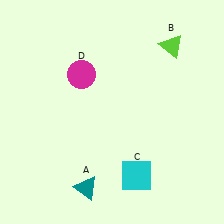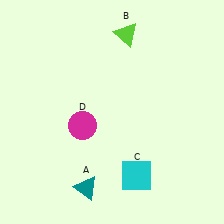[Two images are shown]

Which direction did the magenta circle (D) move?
The magenta circle (D) moved down.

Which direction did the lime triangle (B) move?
The lime triangle (B) moved left.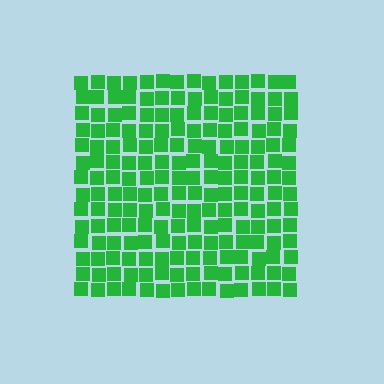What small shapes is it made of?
It is made of small squares.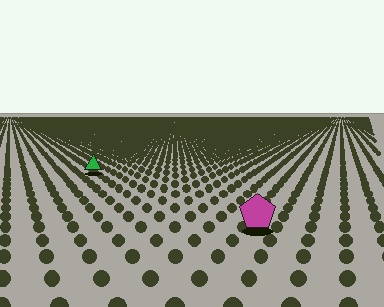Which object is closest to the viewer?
The magenta pentagon is closest. The texture marks near it are larger and more spread out.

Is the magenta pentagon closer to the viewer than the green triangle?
Yes. The magenta pentagon is closer — you can tell from the texture gradient: the ground texture is coarser near it.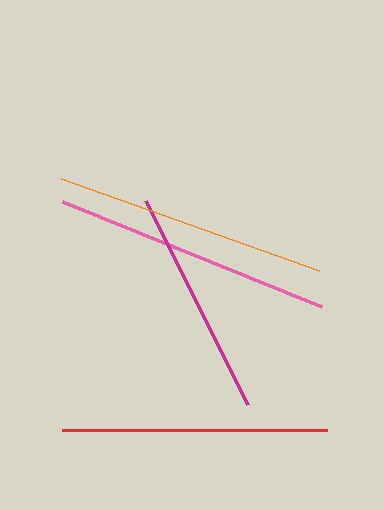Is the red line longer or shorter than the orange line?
The orange line is longer than the red line.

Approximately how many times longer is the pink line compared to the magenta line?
The pink line is approximately 1.2 times the length of the magenta line.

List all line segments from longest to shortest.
From longest to shortest: pink, orange, red, magenta.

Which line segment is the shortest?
The magenta line is the shortest at approximately 228 pixels.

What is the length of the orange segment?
The orange segment is approximately 274 pixels long.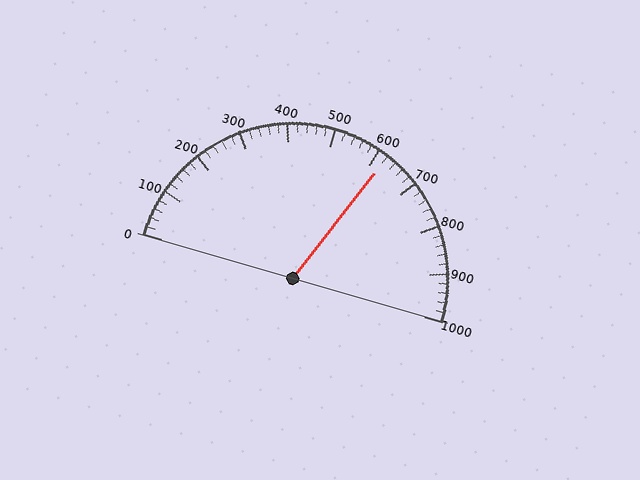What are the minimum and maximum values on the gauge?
The gauge ranges from 0 to 1000.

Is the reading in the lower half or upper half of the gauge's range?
The reading is in the upper half of the range (0 to 1000).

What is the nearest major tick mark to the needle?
The nearest major tick mark is 600.